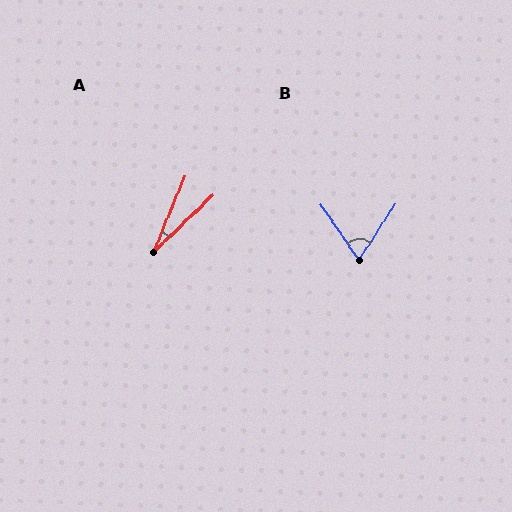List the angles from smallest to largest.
A (24°), B (67°).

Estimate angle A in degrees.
Approximately 24 degrees.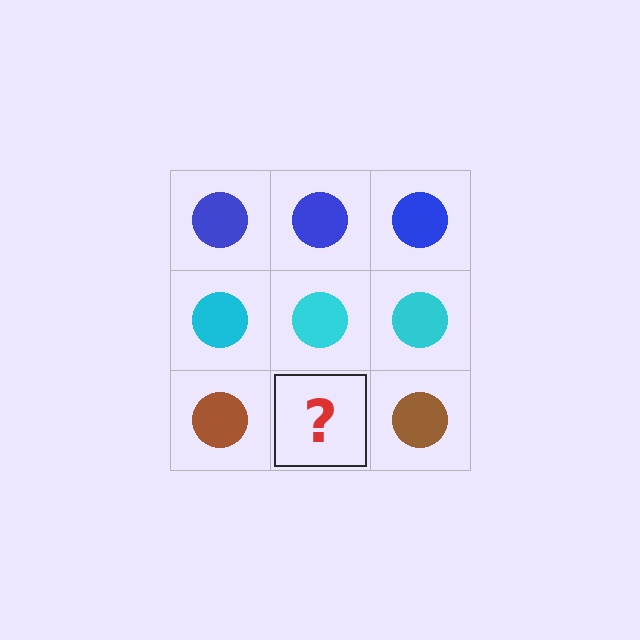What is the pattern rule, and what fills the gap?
The rule is that each row has a consistent color. The gap should be filled with a brown circle.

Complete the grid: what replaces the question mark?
The question mark should be replaced with a brown circle.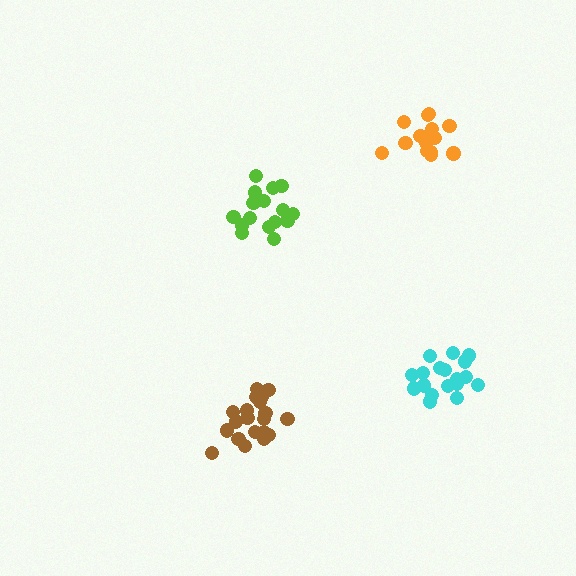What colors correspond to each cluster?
The clusters are colored: lime, brown, cyan, orange.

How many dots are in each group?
Group 1: 16 dots, Group 2: 20 dots, Group 3: 18 dots, Group 4: 15 dots (69 total).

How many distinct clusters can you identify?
There are 4 distinct clusters.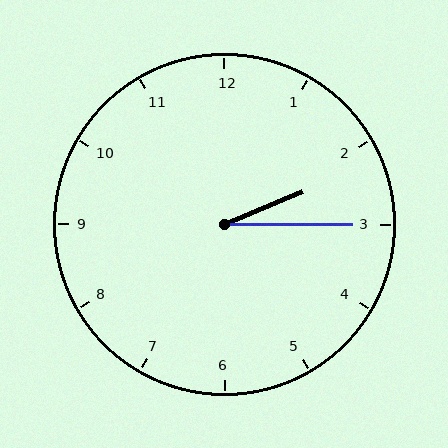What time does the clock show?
2:15.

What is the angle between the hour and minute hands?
Approximately 22 degrees.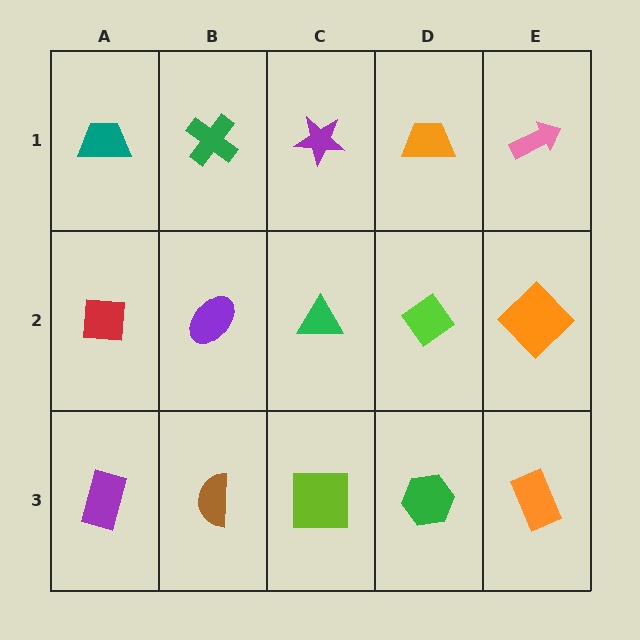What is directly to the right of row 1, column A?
A green cross.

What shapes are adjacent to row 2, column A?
A teal trapezoid (row 1, column A), a purple rectangle (row 3, column A), a purple ellipse (row 2, column B).